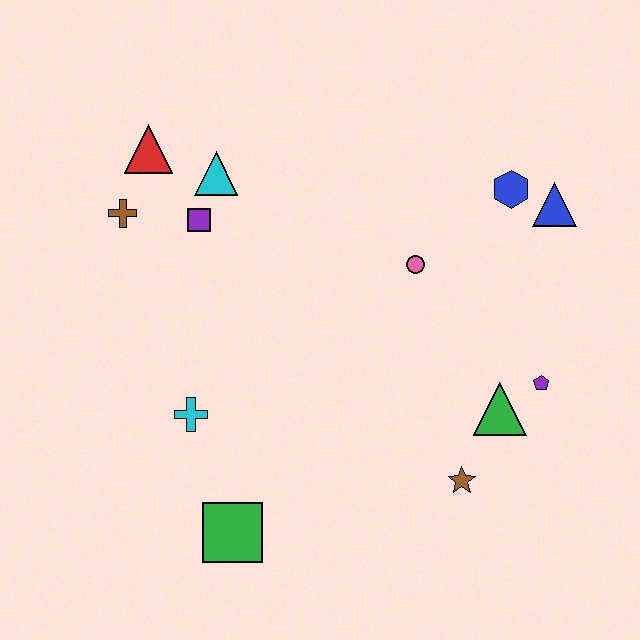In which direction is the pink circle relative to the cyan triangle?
The pink circle is to the right of the cyan triangle.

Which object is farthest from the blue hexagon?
The green square is farthest from the blue hexagon.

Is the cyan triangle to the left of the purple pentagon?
Yes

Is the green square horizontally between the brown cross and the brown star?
Yes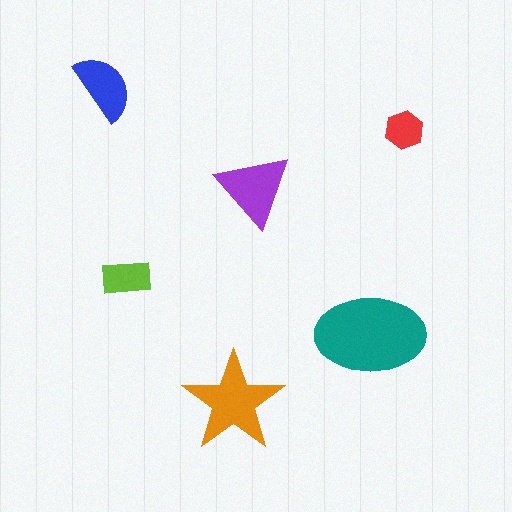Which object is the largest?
The teal ellipse.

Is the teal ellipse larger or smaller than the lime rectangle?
Larger.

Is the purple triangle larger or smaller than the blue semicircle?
Larger.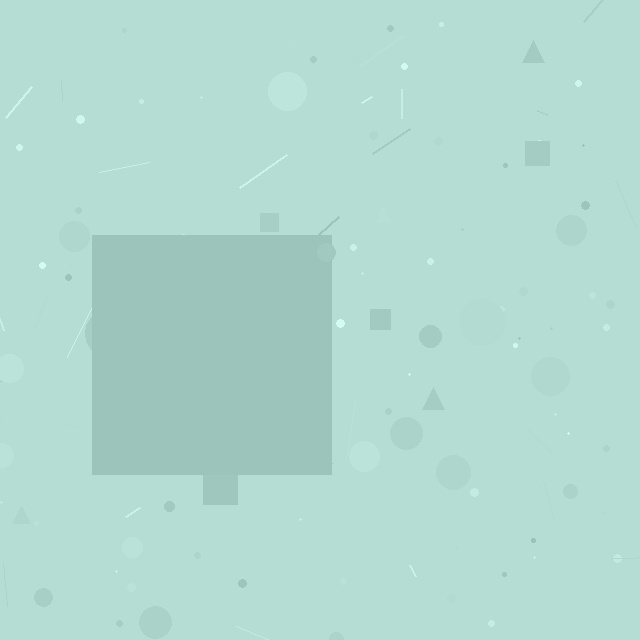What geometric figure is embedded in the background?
A square is embedded in the background.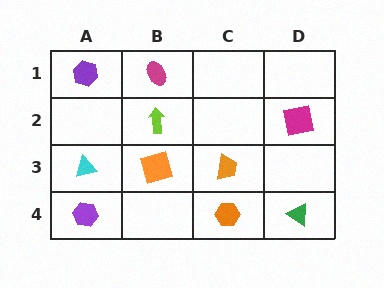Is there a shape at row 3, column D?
No, that cell is empty.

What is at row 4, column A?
A purple hexagon.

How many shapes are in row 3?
3 shapes.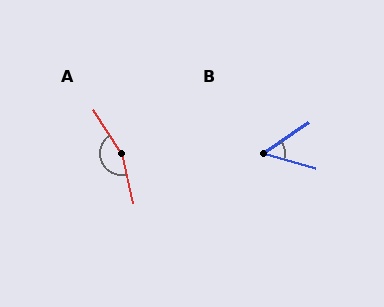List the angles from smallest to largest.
B (49°), A (160°).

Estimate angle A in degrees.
Approximately 160 degrees.